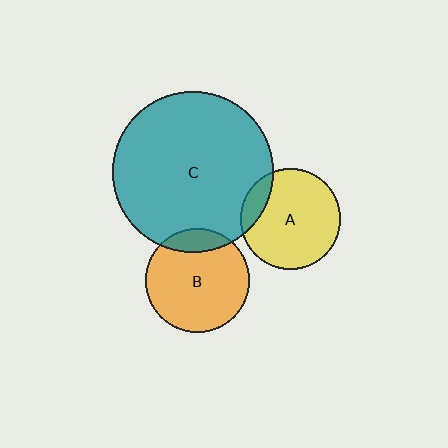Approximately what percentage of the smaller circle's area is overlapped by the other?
Approximately 15%.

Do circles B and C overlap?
Yes.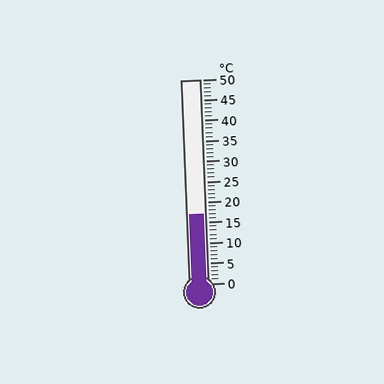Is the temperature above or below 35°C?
The temperature is below 35°C.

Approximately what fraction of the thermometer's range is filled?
The thermometer is filled to approximately 35% of its range.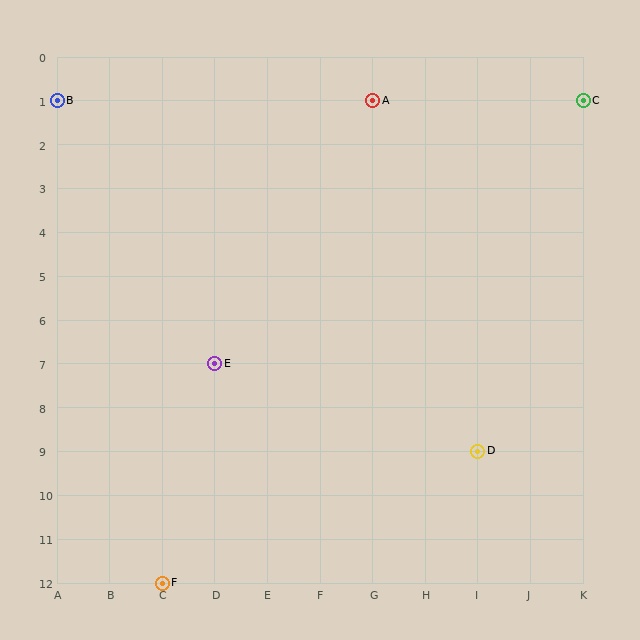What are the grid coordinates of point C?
Point C is at grid coordinates (K, 1).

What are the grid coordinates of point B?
Point B is at grid coordinates (A, 1).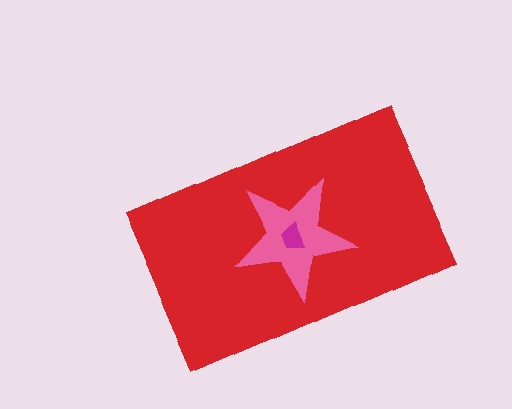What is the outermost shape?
The red rectangle.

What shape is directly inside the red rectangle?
The pink star.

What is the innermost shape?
The magenta trapezoid.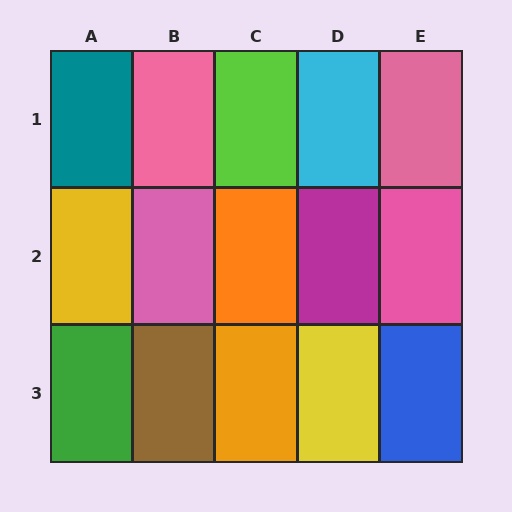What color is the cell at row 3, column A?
Green.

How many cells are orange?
2 cells are orange.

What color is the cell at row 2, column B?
Pink.